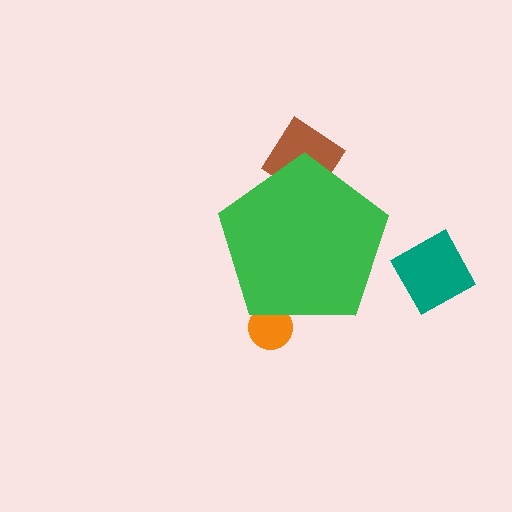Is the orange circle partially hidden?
Yes, the orange circle is partially hidden behind the green pentagon.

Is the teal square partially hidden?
No, the teal square is fully visible.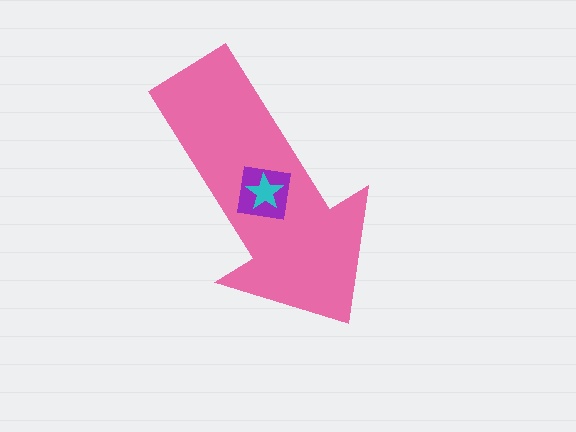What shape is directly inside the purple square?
The cyan star.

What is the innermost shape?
The cyan star.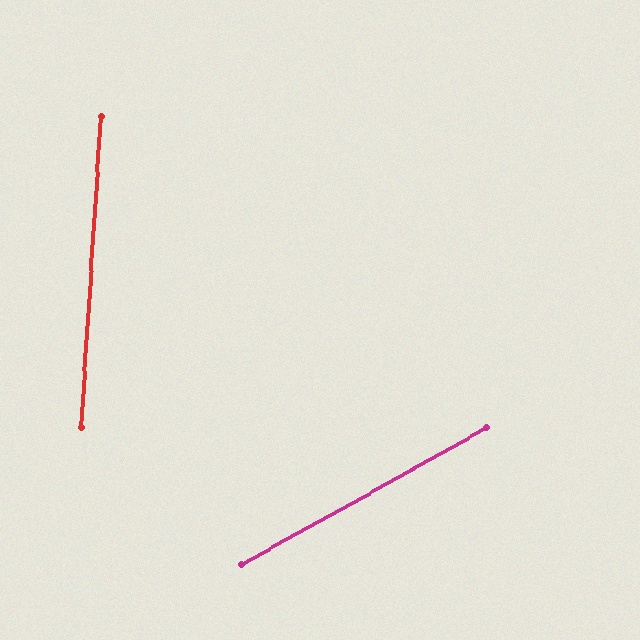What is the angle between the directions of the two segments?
Approximately 57 degrees.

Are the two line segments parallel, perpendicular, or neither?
Neither parallel nor perpendicular — they differ by about 57°.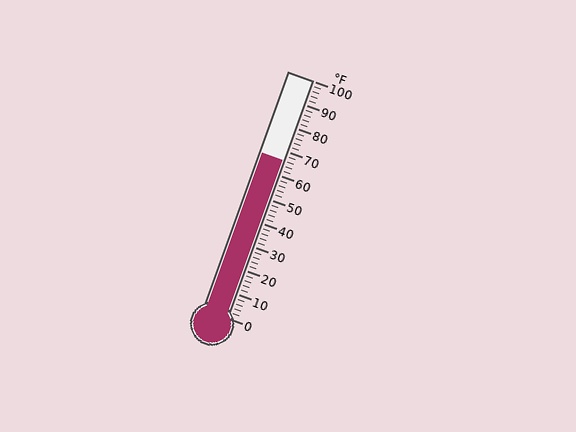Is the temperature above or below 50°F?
The temperature is above 50°F.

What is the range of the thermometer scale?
The thermometer scale ranges from 0°F to 100°F.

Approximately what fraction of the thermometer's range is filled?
The thermometer is filled to approximately 65% of its range.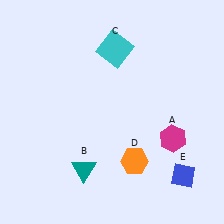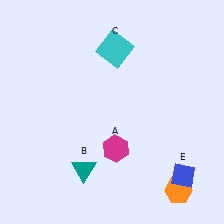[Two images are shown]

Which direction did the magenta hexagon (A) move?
The magenta hexagon (A) moved left.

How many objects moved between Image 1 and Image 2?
2 objects moved between the two images.